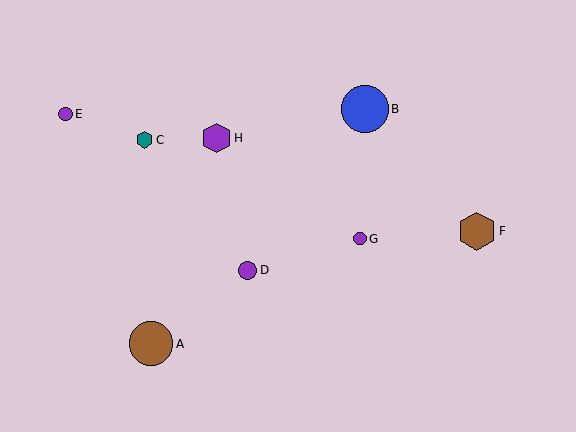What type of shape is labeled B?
Shape B is a blue circle.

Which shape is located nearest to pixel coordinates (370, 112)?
The blue circle (labeled B) at (365, 109) is nearest to that location.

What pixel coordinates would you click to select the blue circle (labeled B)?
Click at (365, 109) to select the blue circle B.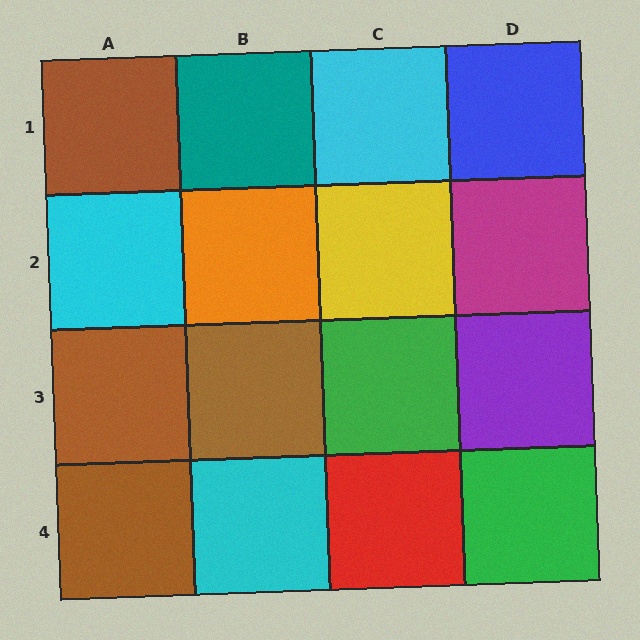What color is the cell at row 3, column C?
Green.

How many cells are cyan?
3 cells are cyan.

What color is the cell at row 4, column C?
Red.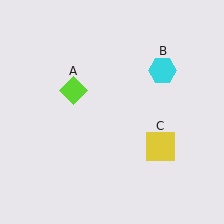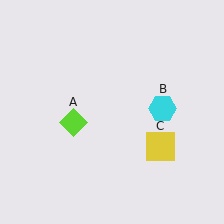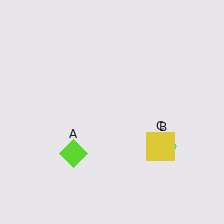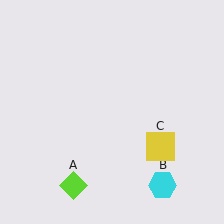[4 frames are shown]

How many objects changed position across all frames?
2 objects changed position: lime diamond (object A), cyan hexagon (object B).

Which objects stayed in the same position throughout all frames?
Yellow square (object C) remained stationary.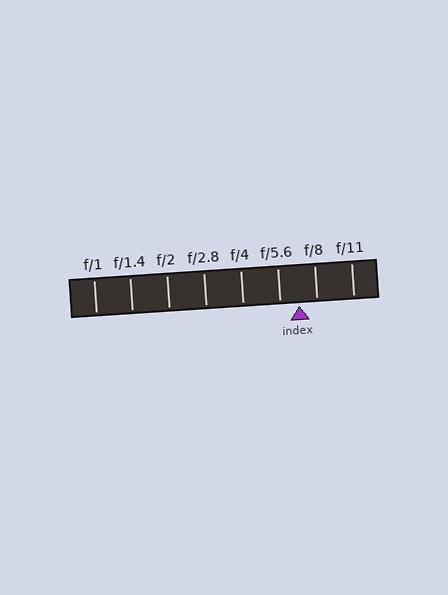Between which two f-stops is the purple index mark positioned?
The index mark is between f/5.6 and f/8.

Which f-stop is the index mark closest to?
The index mark is closest to f/8.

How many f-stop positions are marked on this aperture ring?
There are 8 f-stop positions marked.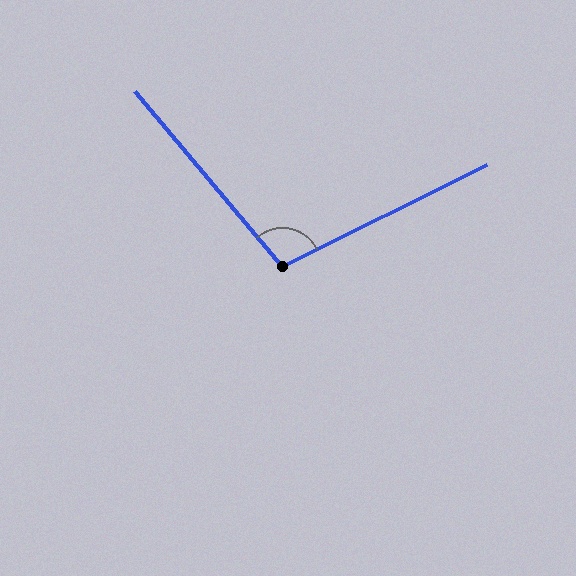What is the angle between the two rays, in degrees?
Approximately 103 degrees.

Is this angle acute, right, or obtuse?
It is obtuse.